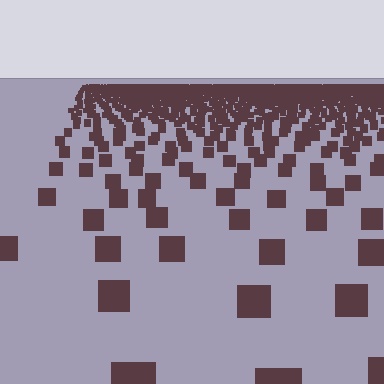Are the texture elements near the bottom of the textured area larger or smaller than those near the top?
Larger. Near the bottom, elements are closer to the viewer and appear at a bigger on-screen size.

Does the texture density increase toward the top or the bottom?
Density increases toward the top.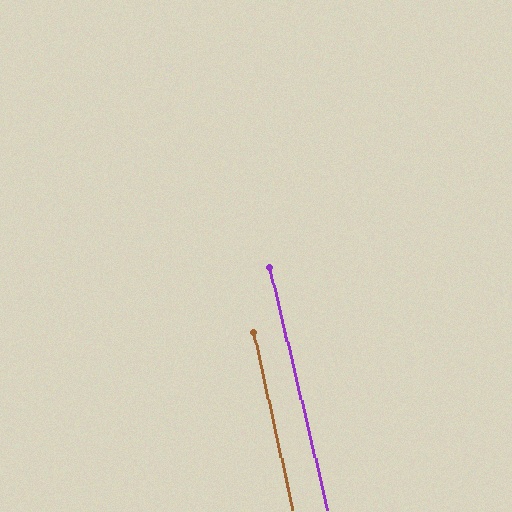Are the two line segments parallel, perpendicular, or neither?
Parallel — their directions differ by only 0.7°.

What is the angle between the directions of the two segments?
Approximately 1 degree.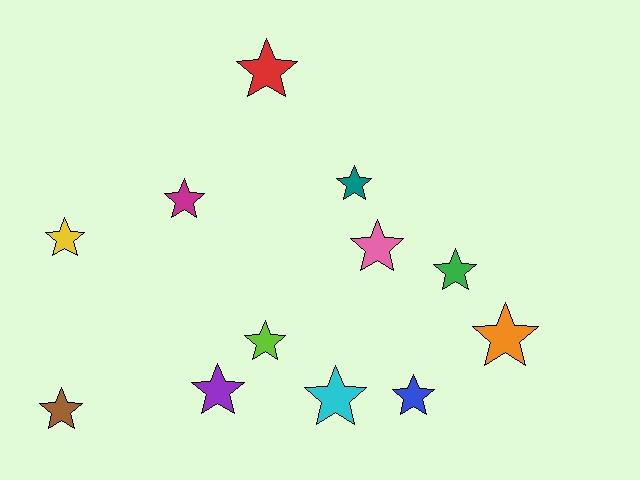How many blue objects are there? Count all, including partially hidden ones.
There is 1 blue object.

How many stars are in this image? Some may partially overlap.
There are 12 stars.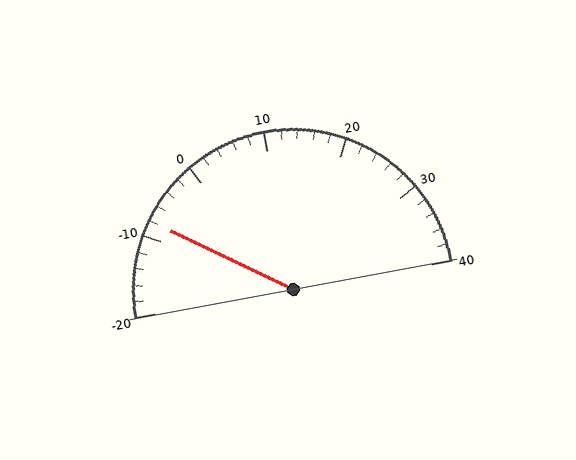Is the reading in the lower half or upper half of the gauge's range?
The reading is in the lower half of the range (-20 to 40).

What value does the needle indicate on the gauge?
The needle indicates approximately -8.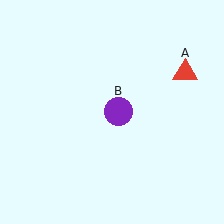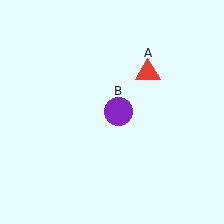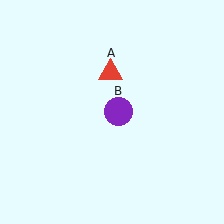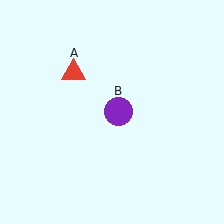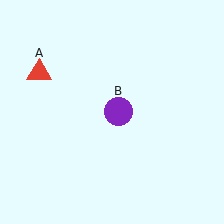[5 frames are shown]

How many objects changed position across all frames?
1 object changed position: red triangle (object A).